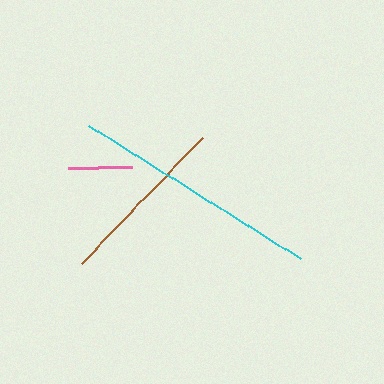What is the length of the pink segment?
The pink segment is approximately 64 pixels long.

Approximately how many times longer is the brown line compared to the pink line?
The brown line is approximately 2.7 times the length of the pink line.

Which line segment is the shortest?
The pink line is the shortest at approximately 64 pixels.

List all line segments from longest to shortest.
From longest to shortest: cyan, brown, pink.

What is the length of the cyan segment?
The cyan segment is approximately 251 pixels long.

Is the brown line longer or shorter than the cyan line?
The cyan line is longer than the brown line.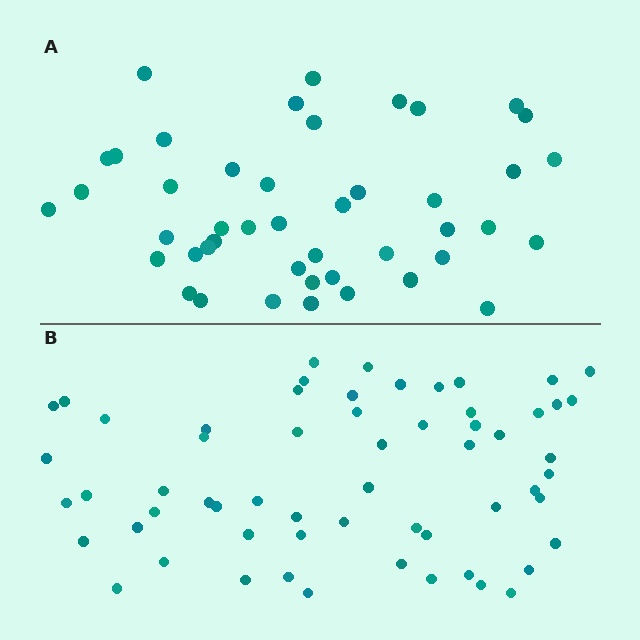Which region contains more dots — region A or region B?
Region B (the bottom region) has more dots.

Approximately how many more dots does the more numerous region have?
Region B has approximately 15 more dots than region A.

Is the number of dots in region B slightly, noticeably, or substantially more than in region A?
Region B has noticeably more, but not dramatically so. The ratio is roughly 1.3 to 1.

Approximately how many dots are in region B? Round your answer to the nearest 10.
About 60 dots.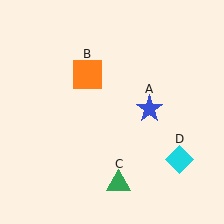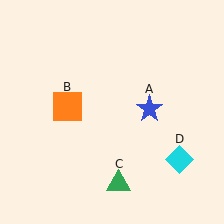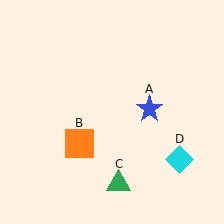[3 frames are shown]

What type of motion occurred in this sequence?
The orange square (object B) rotated counterclockwise around the center of the scene.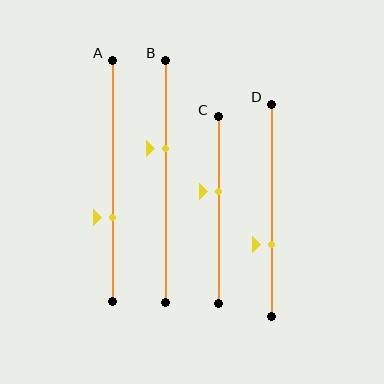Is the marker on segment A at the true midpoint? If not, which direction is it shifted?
No, the marker on segment A is shifted downward by about 15% of the segment length.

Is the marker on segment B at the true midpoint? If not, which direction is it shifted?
No, the marker on segment B is shifted upward by about 13% of the segment length.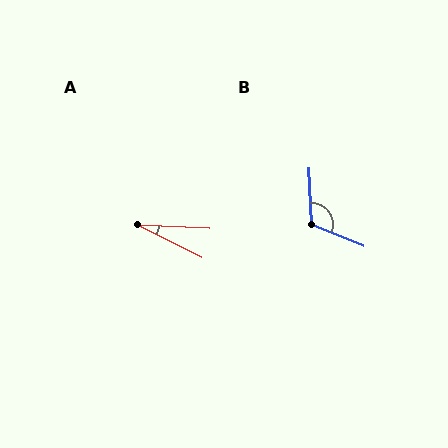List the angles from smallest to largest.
A (24°), B (115°).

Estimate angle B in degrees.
Approximately 115 degrees.